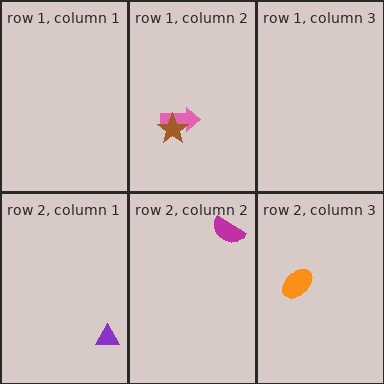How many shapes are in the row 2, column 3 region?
1.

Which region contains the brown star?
The row 1, column 2 region.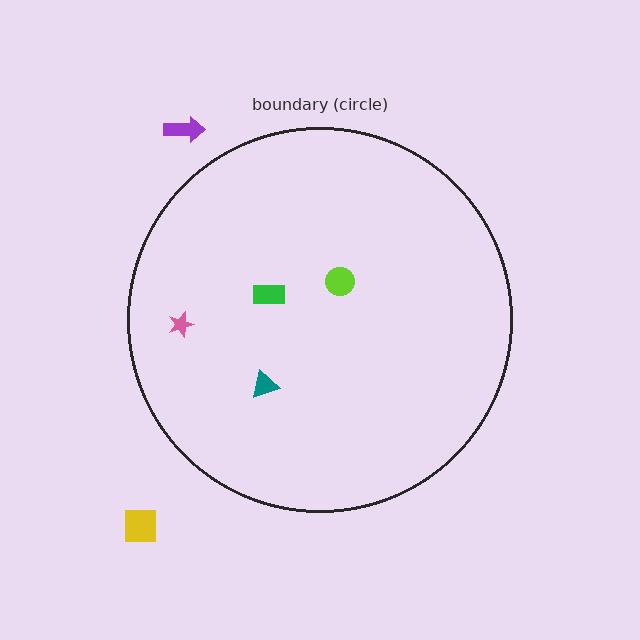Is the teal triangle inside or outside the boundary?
Inside.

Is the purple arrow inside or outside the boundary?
Outside.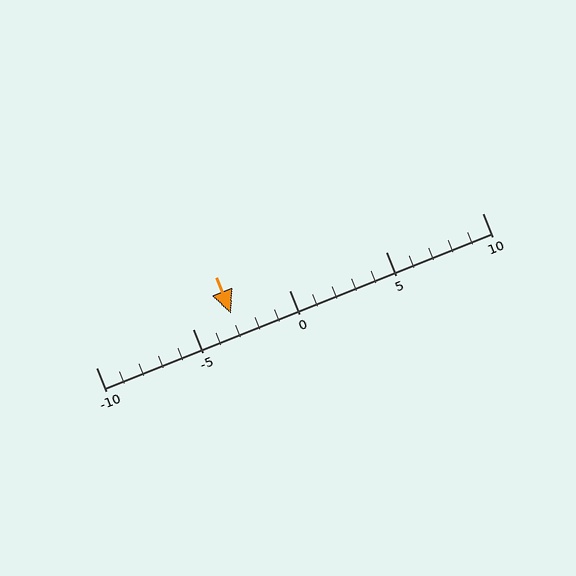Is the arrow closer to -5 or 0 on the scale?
The arrow is closer to -5.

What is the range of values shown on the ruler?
The ruler shows values from -10 to 10.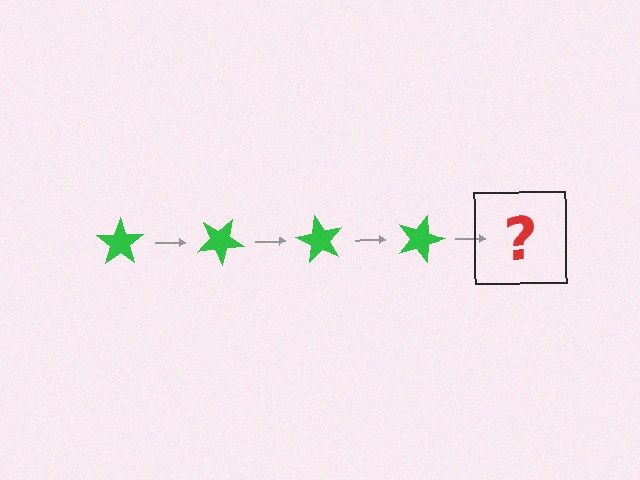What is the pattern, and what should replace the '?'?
The pattern is that the star rotates 30 degrees each step. The '?' should be a green star rotated 120 degrees.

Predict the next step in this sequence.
The next step is a green star rotated 120 degrees.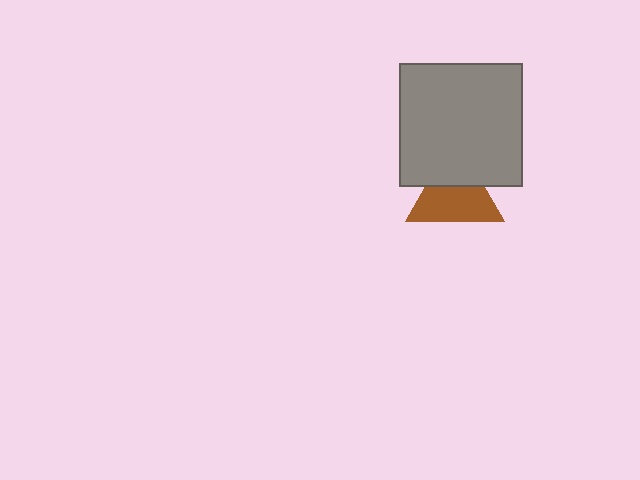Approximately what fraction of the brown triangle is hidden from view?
Roughly 37% of the brown triangle is hidden behind the gray square.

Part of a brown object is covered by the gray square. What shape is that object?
It is a triangle.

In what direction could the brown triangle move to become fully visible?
The brown triangle could move down. That would shift it out from behind the gray square entirely.